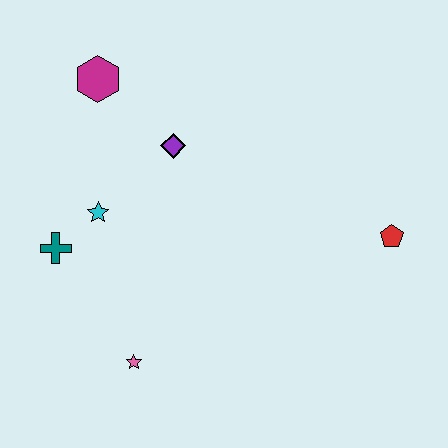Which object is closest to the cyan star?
The teal cross is closest to the cyan star.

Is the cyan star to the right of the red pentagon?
No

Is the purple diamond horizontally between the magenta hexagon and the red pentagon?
Yes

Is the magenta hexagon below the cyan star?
No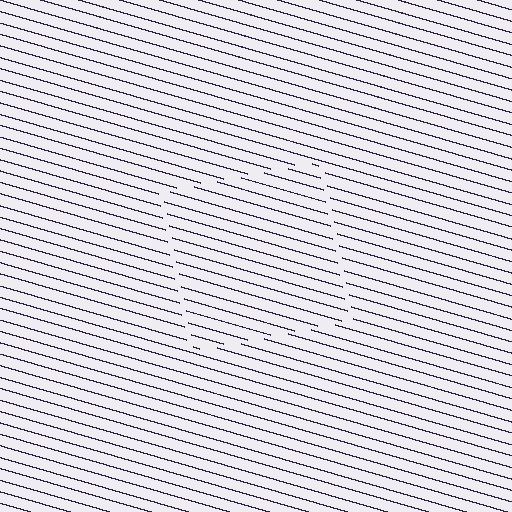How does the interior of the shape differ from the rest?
The interior of the shape contains the same grating, shifted by half a period — the contour is defined by the phase discontinuity where line-ends from the inner and outer gratings abut.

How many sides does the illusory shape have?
4 sides — the line-ends trace a square.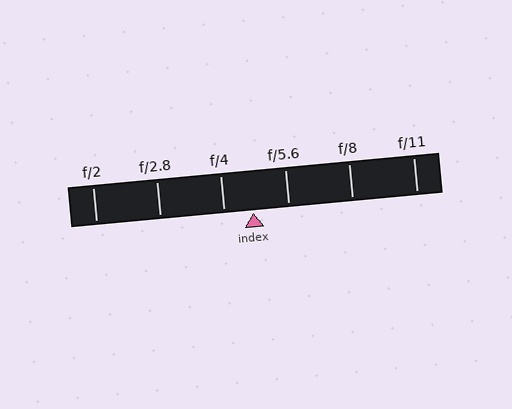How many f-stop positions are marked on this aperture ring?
There are 6 f-stop positions marked.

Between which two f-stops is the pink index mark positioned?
The index mark is between f/4 and f/5.6.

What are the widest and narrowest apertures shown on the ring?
The widest aperture shown is f/2 and the narrowest is f/11.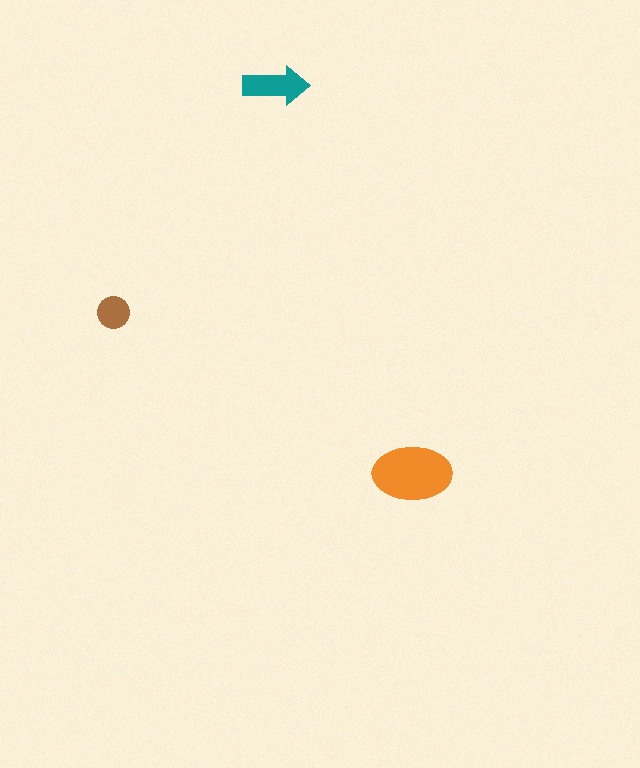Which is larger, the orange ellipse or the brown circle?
The orange ellipse.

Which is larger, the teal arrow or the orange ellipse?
The orange ellipse.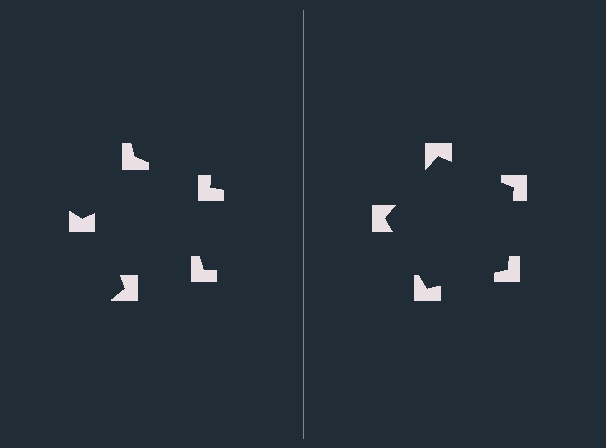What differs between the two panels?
The notched squares are positioned identically on both sides; only the wedge orientations differ. On the right they align to a pentagon; on the left they are misaligned.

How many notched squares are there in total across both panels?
10 — 5 on each side.